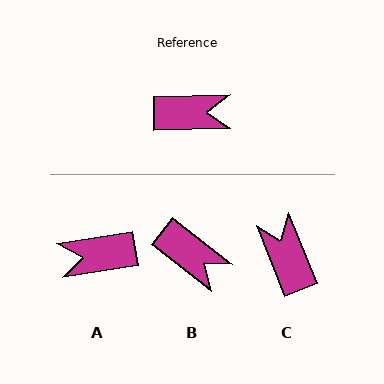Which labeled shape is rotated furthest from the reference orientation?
A, about 172 degrees away.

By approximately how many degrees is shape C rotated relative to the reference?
Approximately 110 degrees counter-clockwise.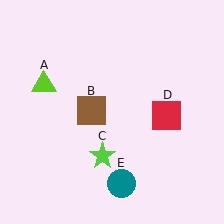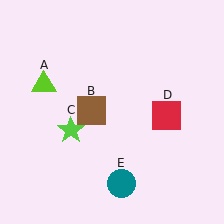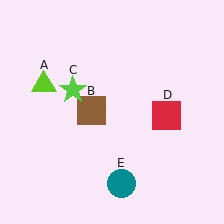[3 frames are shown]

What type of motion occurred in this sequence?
The lime star (object C) rotated clockwise around the center of the scene.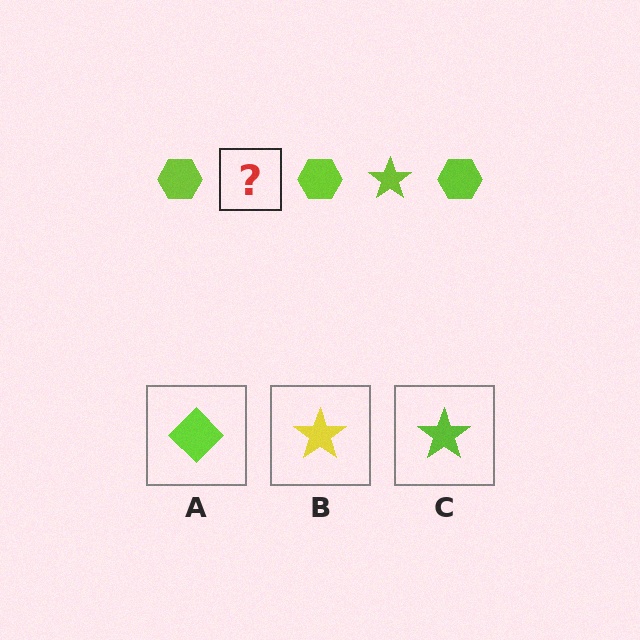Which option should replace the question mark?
Option C.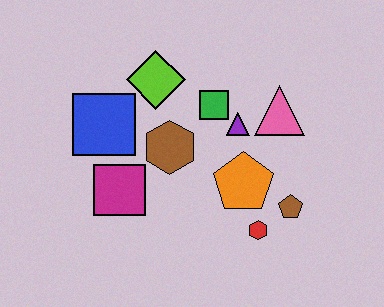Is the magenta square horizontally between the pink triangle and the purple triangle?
No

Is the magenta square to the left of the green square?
Yes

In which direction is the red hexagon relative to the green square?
The red hexagon is below the green square.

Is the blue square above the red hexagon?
Yes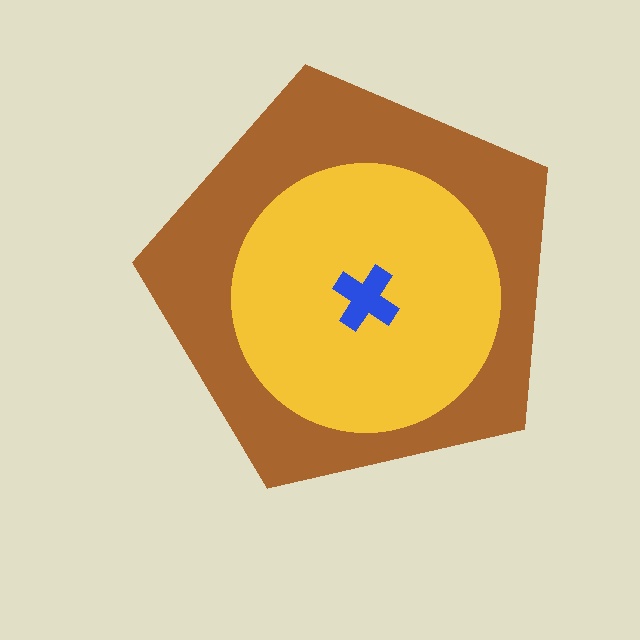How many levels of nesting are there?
3.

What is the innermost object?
The blue cross.